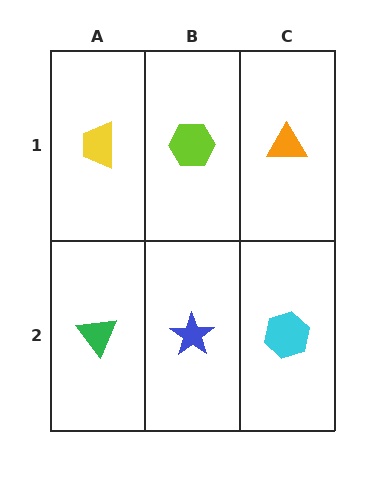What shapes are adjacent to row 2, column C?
An orange triangle (row 1, column C), a blue star (row 2, column B).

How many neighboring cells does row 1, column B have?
3.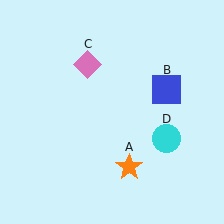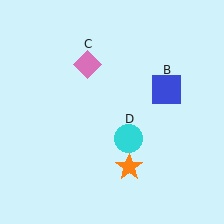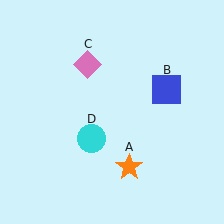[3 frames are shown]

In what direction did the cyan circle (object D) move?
The cyan circle (object D) moved left.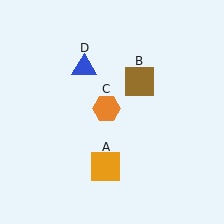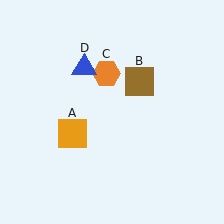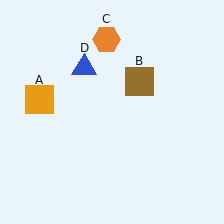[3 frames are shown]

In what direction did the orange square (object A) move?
The orange square (object A) moved up and to the left.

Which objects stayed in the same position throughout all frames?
Brown square (object B) and blue triangle (object D) remained stationary.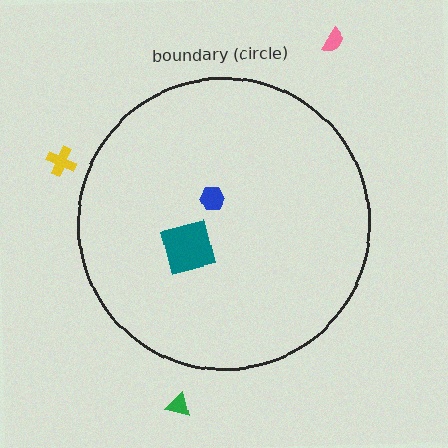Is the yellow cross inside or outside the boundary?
Outside.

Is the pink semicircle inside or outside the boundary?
Outside.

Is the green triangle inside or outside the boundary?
Outside.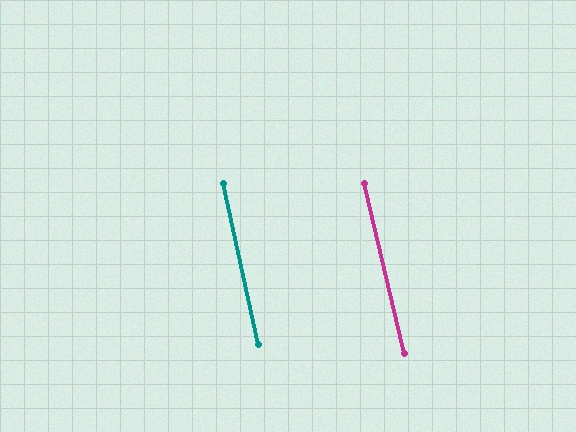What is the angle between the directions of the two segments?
Approximately 1 degree.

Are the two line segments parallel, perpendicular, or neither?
Parallel — their directions differ by only 1.0°.